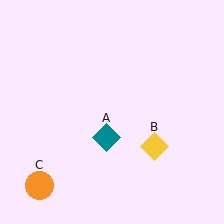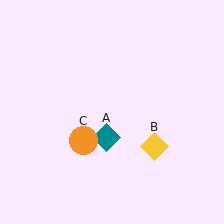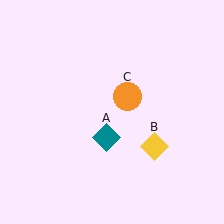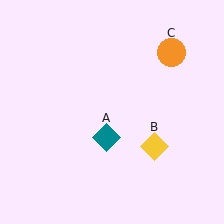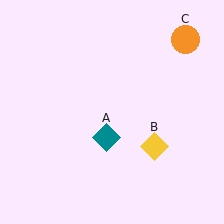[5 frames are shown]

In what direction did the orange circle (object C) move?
The orange circle (object C) moved up and to the right.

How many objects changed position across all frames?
1 object changed position: orange circle (object C).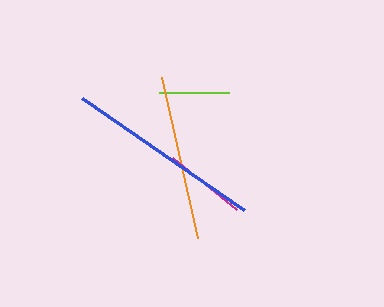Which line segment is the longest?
The blue line is the longest at approximately 196 pixels.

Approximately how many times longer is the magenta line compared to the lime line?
The magenta line is approximately 1.2 times the length of the lime line.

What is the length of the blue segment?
The blue segment is approximately 196 pixels long.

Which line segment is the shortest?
The lime line is the shortest at approximately 70 pixels.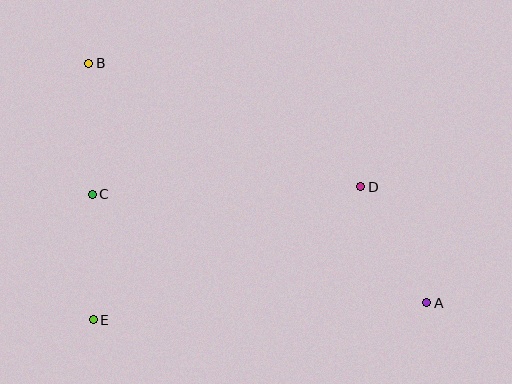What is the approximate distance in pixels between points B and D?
The distance between B and D is approximately 299 pixels.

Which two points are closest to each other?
Points C and E are closest to each other.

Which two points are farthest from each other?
Points A and B are farthest from each other.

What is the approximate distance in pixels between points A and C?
The distance between A and C is approximately 352 pixels.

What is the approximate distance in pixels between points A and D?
The distance between A and D is approximately 134 pixels.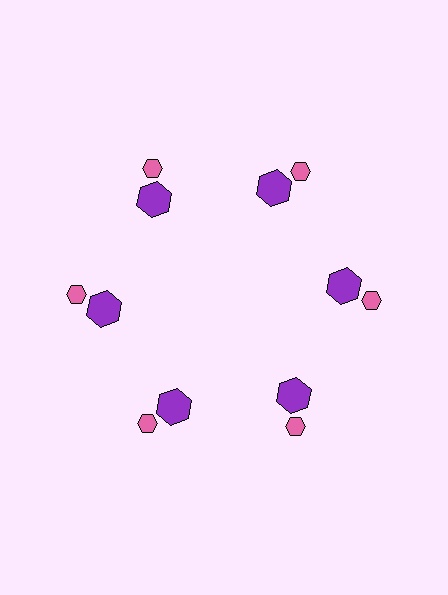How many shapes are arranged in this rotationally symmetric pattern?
There are 12 shapes, arranged in 6 groups of 2.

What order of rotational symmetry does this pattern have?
This pattern has 6-fold rotational symmetry.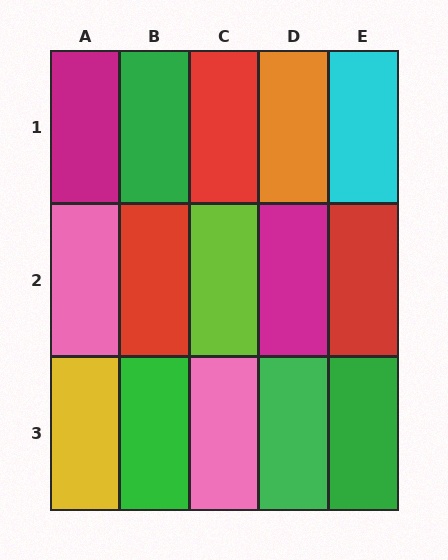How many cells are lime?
1 cell is lime.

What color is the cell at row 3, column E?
Green.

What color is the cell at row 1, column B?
Green.